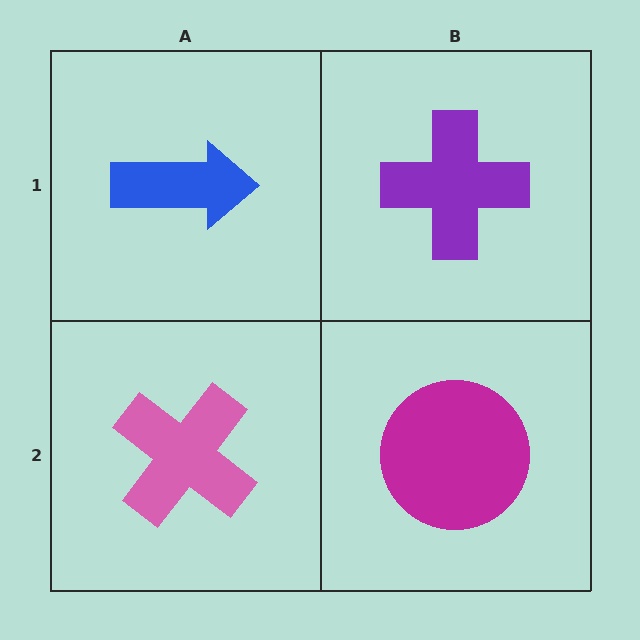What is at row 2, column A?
A pink cross.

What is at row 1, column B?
A purple cross.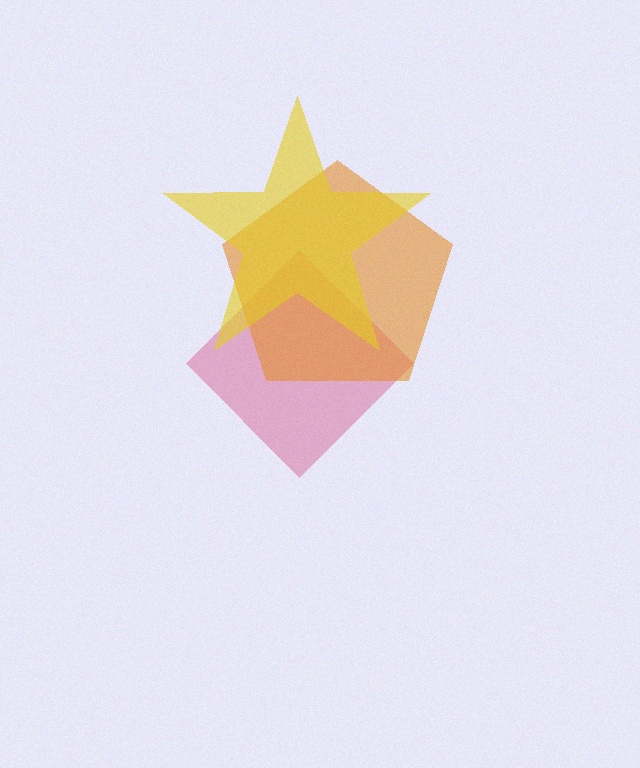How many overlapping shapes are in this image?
There are 3 overlapping shapes in the image.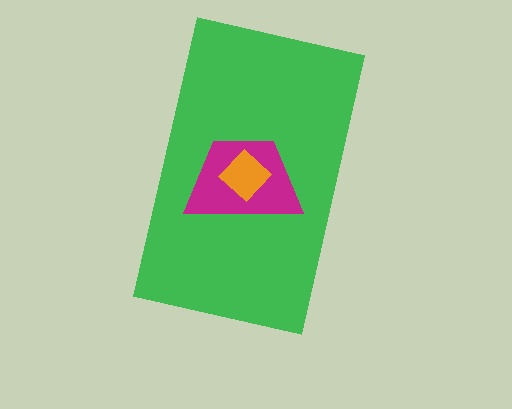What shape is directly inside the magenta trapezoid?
The orange diamond.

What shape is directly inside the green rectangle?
The magenta trapezoid.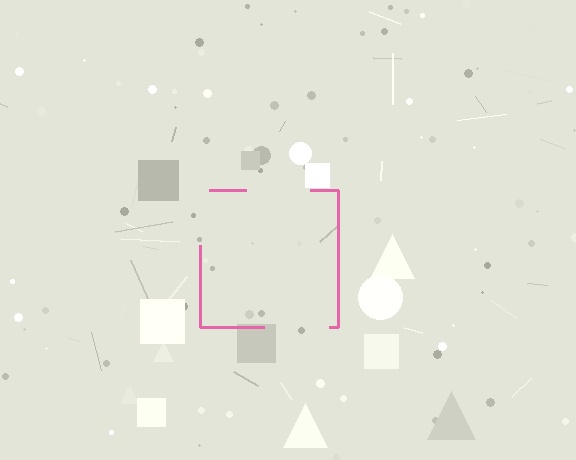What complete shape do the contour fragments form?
The contour fragments form a square.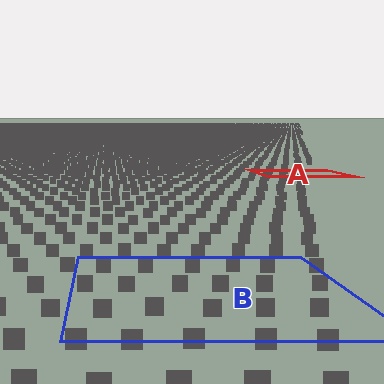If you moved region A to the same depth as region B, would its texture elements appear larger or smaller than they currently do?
They would appear larger. At a closer depth, the same texture elements are projected at a bigger on-screen size.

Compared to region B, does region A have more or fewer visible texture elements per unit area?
Region A has more texture elements per unit area — they are packed more densely because it is farther away.